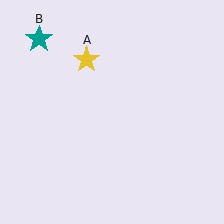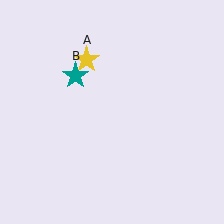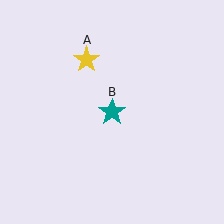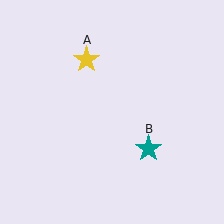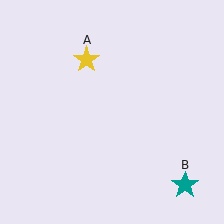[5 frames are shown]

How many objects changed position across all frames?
1 object changed position: teal star (object B).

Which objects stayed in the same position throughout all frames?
Yellow star (object A) remained stationary.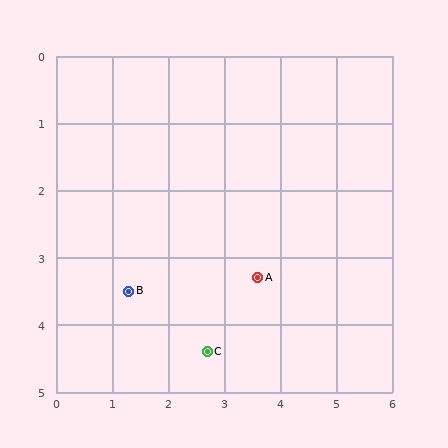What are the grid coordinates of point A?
Point A is at approximately (3.6, 3.3).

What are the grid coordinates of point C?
Point C is at approximately (2.7, 4.4).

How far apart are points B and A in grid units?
Points B and A are about 2.3 grid units apart.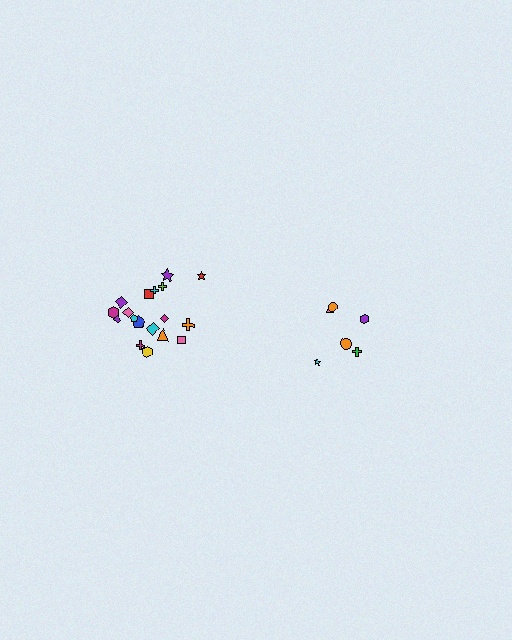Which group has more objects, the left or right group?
The left group.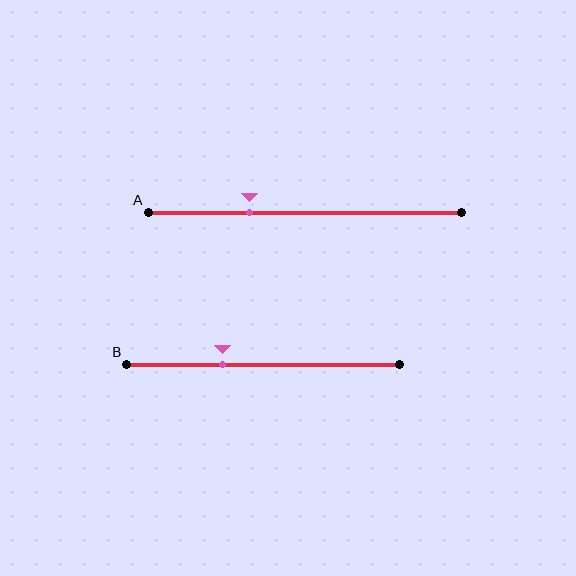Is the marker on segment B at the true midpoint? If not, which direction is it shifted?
No, the marker on segment B is shifted to the left by about 15% of the segment length.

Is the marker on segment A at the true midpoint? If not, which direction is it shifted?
No, the marker on segment A is shifted to the left by about 18% of the segment length.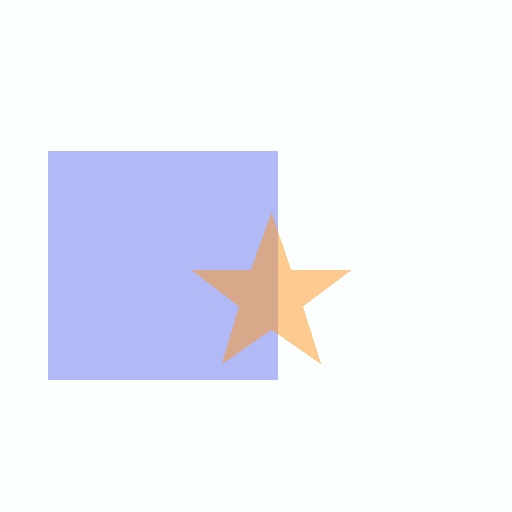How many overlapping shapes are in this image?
There are 2 overlapping shapes in the image.